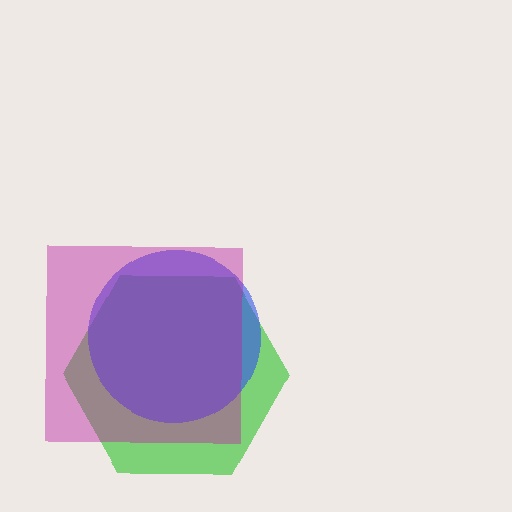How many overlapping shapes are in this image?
There are 3 overlapping shapes in the image.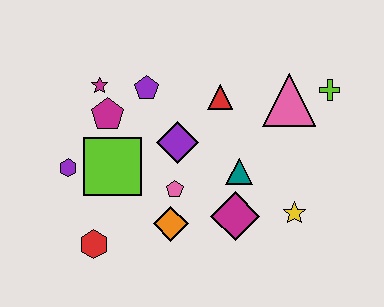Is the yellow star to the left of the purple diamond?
No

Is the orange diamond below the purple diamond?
Yes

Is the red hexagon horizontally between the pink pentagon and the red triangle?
No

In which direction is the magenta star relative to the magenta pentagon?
The magenta star is above the magenta pentagon.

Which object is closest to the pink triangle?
The lime cross is closest to the pink triangle.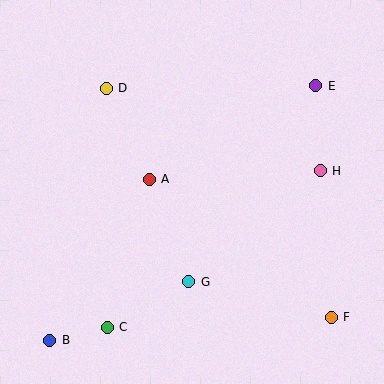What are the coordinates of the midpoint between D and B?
The midpoint between D and B is at (78, 214).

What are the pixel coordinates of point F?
Point F is at (331, 317).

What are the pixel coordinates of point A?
Point A is at (149, 179).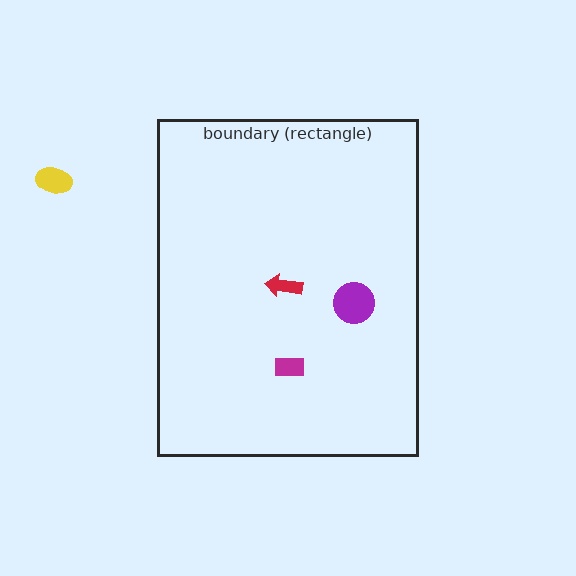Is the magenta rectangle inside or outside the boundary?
Inside.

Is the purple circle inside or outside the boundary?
Inside.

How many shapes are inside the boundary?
3 inside, 1 outside.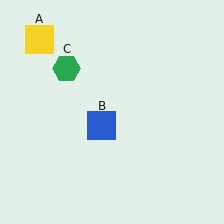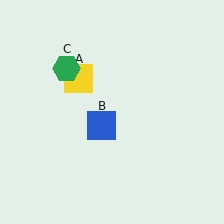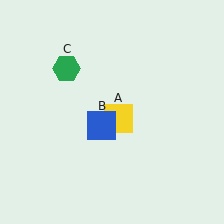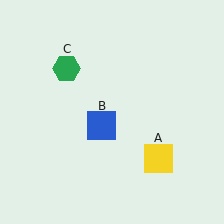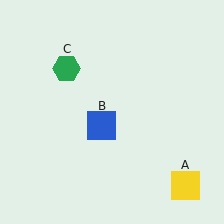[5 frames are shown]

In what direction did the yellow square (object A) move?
The yellow square (object A) moved down and to the right.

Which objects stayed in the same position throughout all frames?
Blue square (object B) and green hexagon (object C) remained stationary.